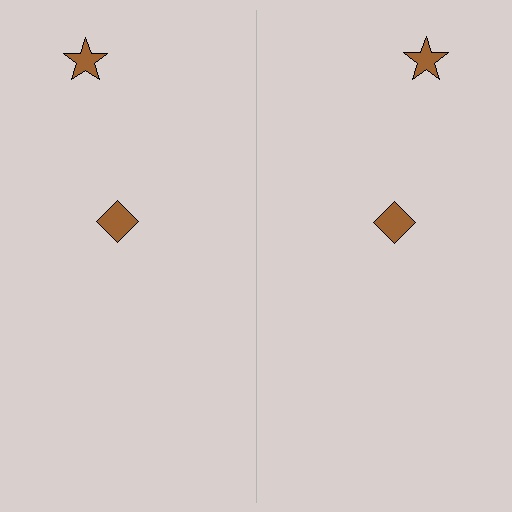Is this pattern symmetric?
Yes, this pattern has bilateral (reflection) symmetry.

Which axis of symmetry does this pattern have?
The pattern has a vertical axis of symmetry running through the center of the image.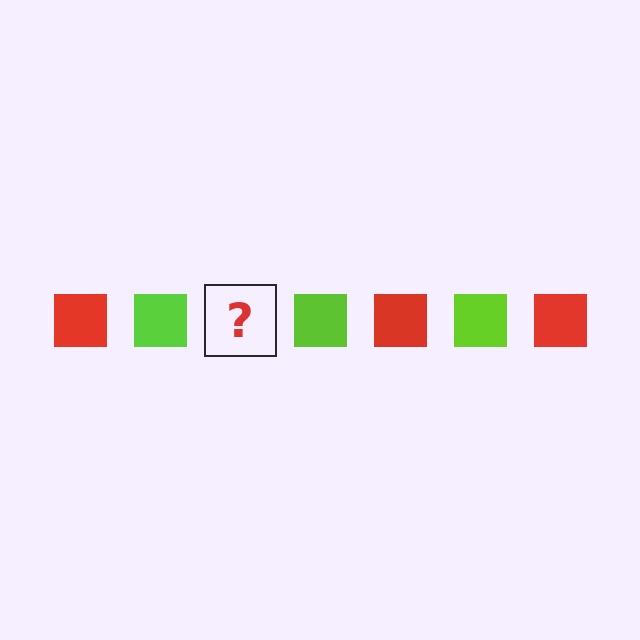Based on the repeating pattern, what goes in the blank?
The blank should be a red square.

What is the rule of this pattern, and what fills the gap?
The rule is that the pattern cycles through red, lime squares. The gap should be filled with a red square.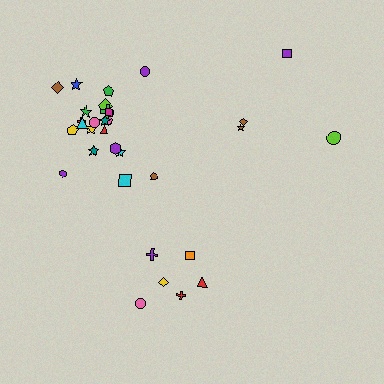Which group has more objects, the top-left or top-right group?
The top-left group.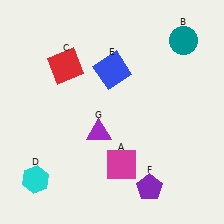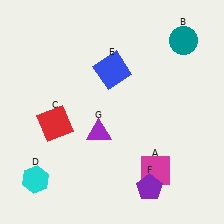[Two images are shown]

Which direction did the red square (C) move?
The red square (C) moved down.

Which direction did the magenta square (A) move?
The magenta square (A) moved right.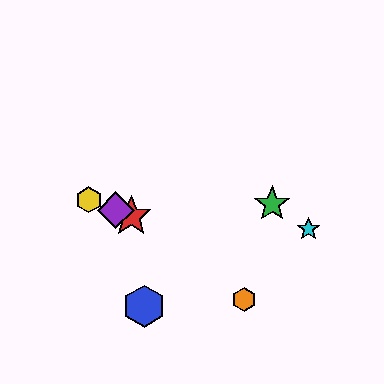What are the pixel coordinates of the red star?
The red star is at (131, 216).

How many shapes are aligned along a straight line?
3 shapes (the red star, the yellow hexagon, the purple diamond) are aligned along a straight line.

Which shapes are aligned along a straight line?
The red star, the yellow hexagon, the purple diamond are aligned along a straight line.